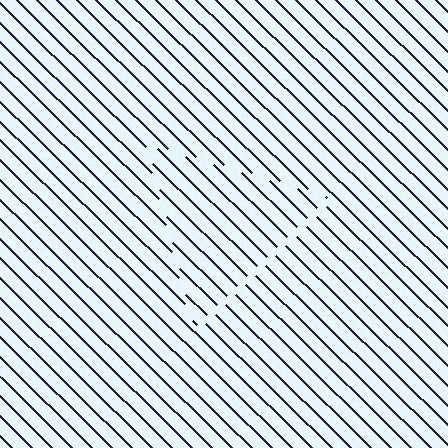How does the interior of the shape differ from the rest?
The interior of the shape contains the same grating, shifted by half a period — the contour is defined by the phase discontinuity where line-ends from the inner and outer gratings abut.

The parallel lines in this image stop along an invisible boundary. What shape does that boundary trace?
An illusory triangle. The interior of the shape contains the same grating, shifted by half a period — the contour is defined by the phase discontinuity where line-ends from the inner and outer gratings abut.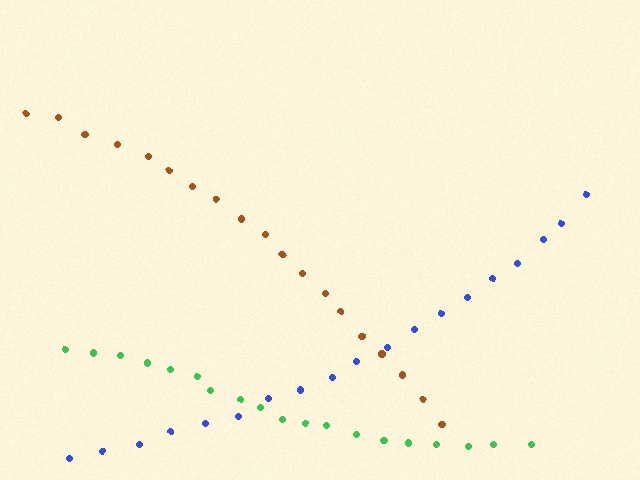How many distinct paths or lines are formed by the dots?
There are 3 distinct paths.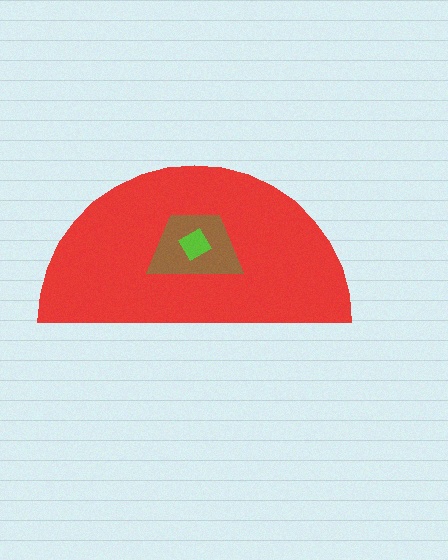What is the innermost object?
The lime diamond.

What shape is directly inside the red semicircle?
The brown trapezoid.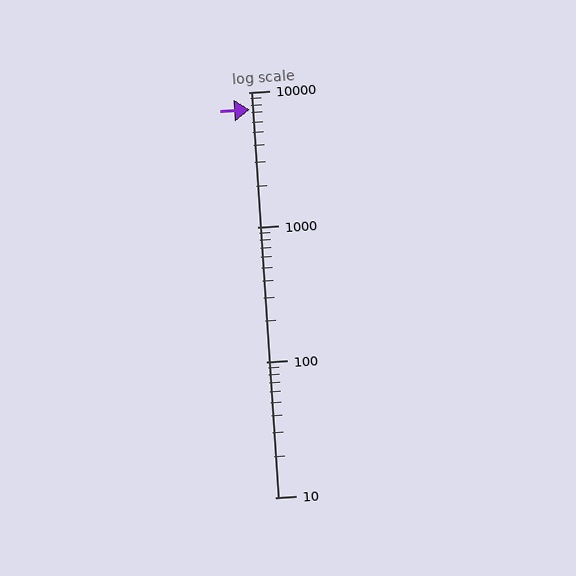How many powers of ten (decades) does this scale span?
The scale spans 3 decades, from 10 to 10000.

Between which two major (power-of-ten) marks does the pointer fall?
The pointer is between 1000 and 10000.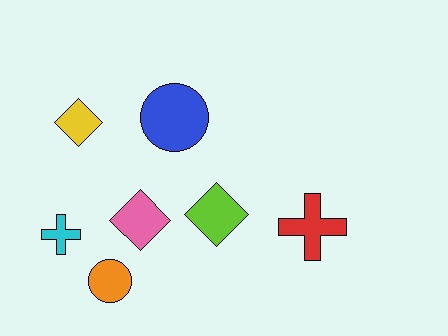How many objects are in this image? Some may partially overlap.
There are 7 objects.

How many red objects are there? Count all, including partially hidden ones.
There is 1 red object.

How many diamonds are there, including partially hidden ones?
There are 3 diamonds.